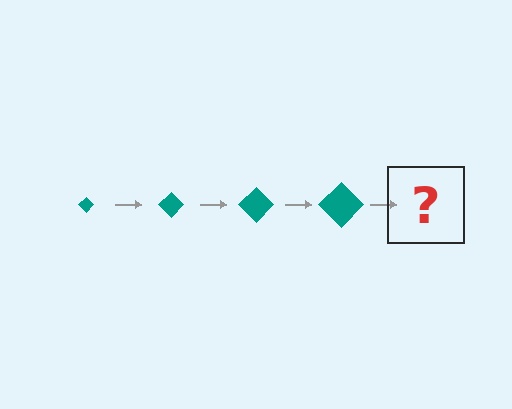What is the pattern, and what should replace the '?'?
The pattern is that the diamond gets progressively larger each step. The '?' should be a teal diamond, larger than the previous one.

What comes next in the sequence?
The next element should be a teal diamond, larger than the previous one.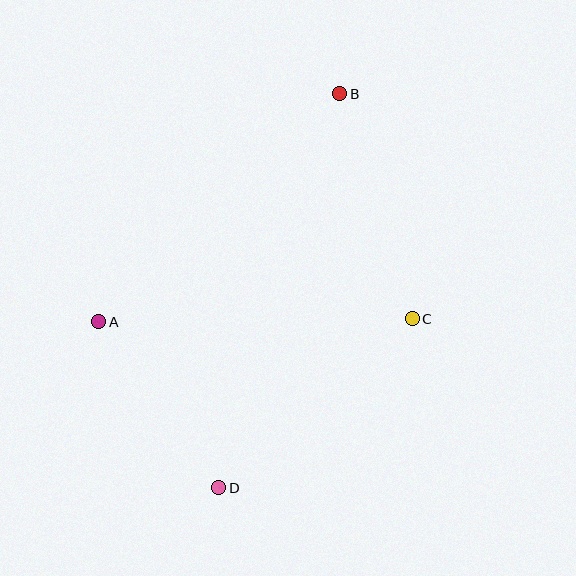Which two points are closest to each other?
Points A and D are closest to each other.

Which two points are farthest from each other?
Points B and D are farthest from each other.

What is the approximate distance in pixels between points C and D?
The distance between C and D is approximately 257 pixels.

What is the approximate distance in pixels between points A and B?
The distance between A and B is approximately 332 pixels.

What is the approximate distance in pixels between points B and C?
The distance between B and C is approximately 237 pixels.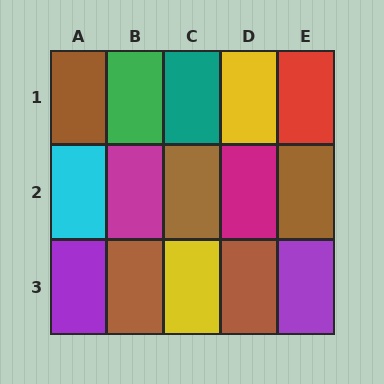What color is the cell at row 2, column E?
Brown.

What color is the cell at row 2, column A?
Cyan.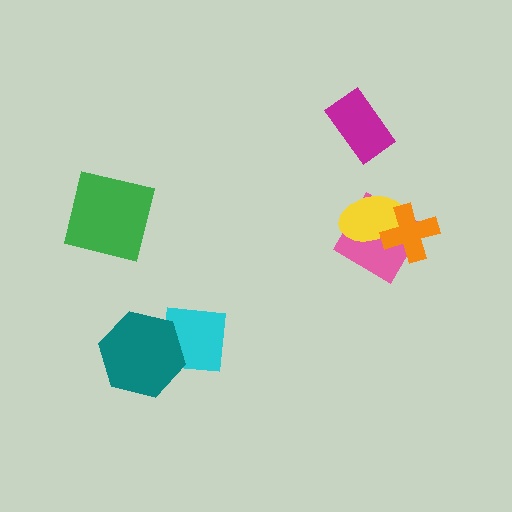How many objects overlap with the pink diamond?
2 objects overlap with the pink diamond.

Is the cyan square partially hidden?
Yes, it is partially covered by another shape.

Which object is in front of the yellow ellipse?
The orange cross is in front of the yellow ellipse.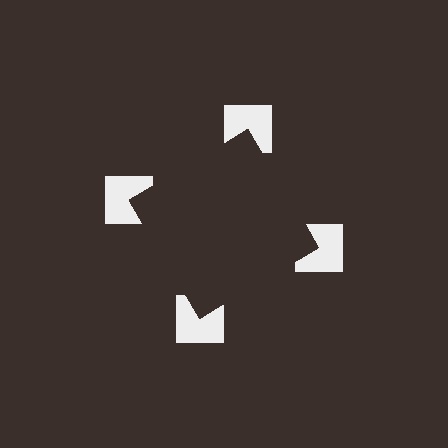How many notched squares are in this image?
There are 4 — one at each vertex of the illusory square.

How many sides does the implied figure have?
4 sides.